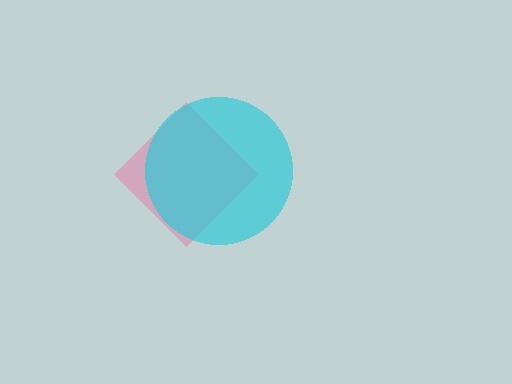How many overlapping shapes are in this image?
There are 2 overlapping shapes in the image.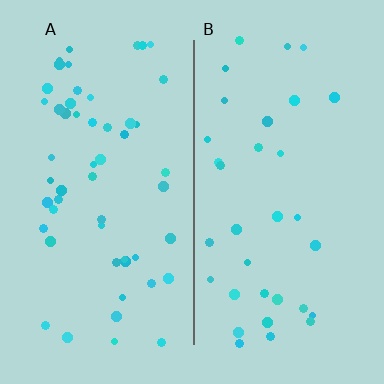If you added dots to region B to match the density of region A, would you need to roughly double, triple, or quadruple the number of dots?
Approximately double.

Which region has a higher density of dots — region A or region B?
A (the left).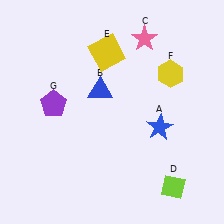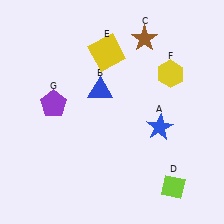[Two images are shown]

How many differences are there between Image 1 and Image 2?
There is 1 difference between the two images.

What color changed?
The star (C) changed from pink in Image 1 to brown in Image 2.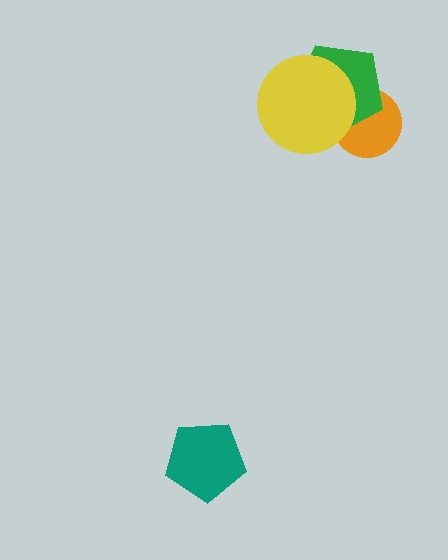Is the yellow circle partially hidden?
No, no other shape covers it.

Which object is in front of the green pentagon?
The yellow circle is in front of the green pentagon.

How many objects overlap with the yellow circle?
2 objects overlap with the yellow circle.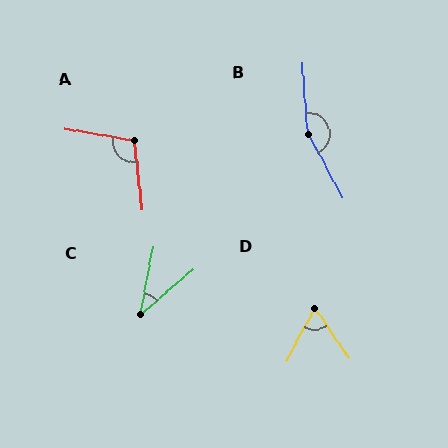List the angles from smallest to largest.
C (39°), D (63°), A (107°), B (156°).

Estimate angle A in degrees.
Approximately 107 degrees.